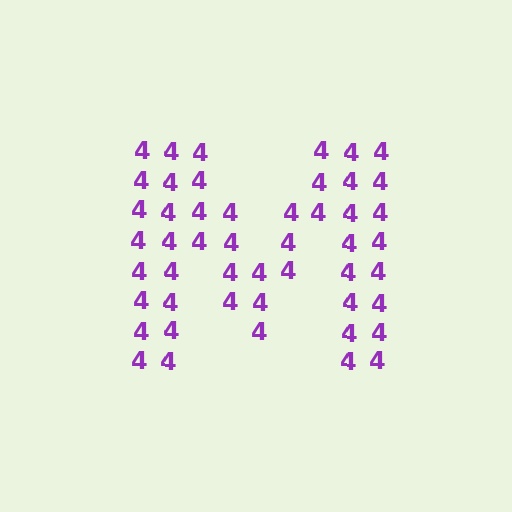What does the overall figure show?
The overall figure shows the letter M.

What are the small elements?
The small elements are digit 4's.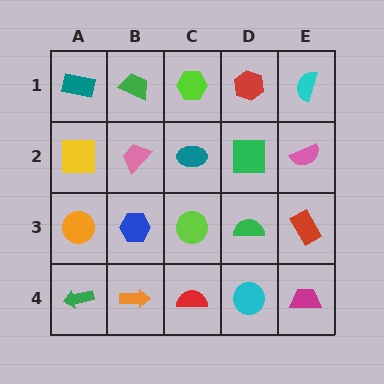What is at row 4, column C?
A red semicircle.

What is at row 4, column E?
A magenta trapezoid.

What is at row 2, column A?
A yellow square.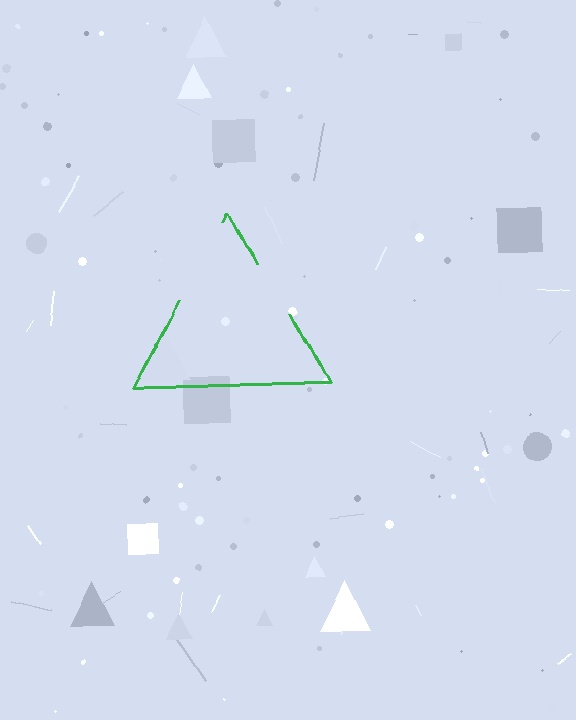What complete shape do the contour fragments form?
The contour fragments form a triangle.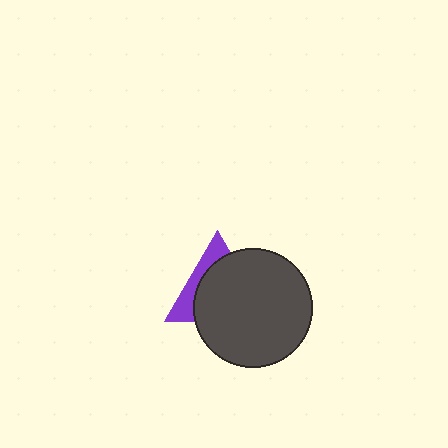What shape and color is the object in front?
The object in front is a dark gray circle.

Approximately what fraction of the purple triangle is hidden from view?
Roughly 70% of the purple triangle is hidden behind the dark gray circle.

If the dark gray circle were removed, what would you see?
You would see the complete purple triangle.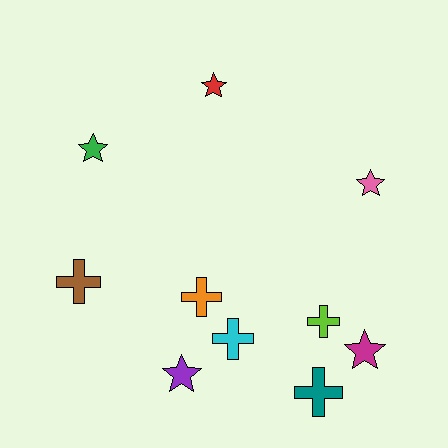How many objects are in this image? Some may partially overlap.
There are 10 objects.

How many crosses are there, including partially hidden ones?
There are 5 crosses.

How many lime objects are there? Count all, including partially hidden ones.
There is 1 lime object.